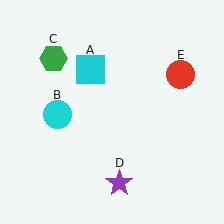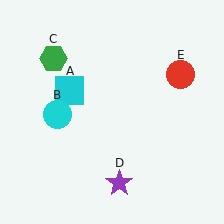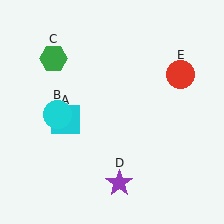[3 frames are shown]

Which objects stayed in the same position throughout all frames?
Cyan circle (object B) and green hexagon (object C) and purple star (object D) and red circle (object E) remained stationary.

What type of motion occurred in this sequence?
The cyan square (object A) rotated counterclockwise around the center of the scene.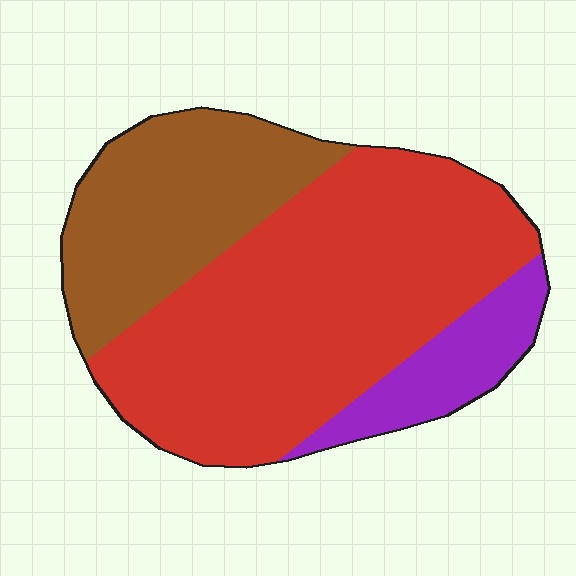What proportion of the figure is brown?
Brown covers 28% of the figure.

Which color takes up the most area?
Red, at roughly 60%.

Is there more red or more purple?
Red.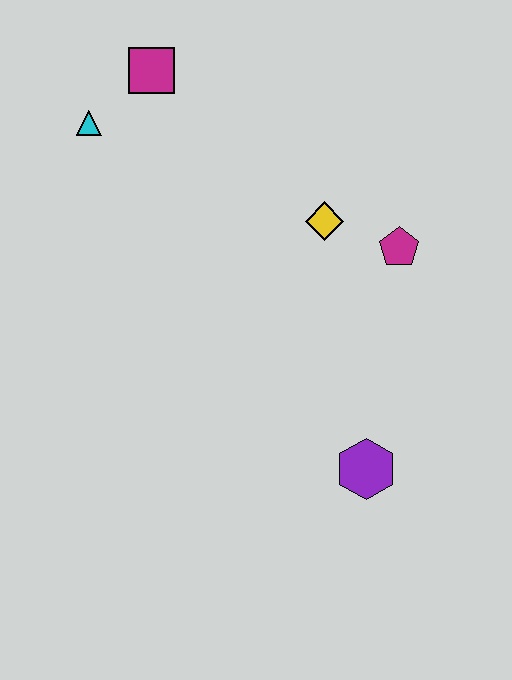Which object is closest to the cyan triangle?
The magenta square is closest to the cyan triangle.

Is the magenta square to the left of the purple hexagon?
Yes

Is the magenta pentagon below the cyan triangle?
Yes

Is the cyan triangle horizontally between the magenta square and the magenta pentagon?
No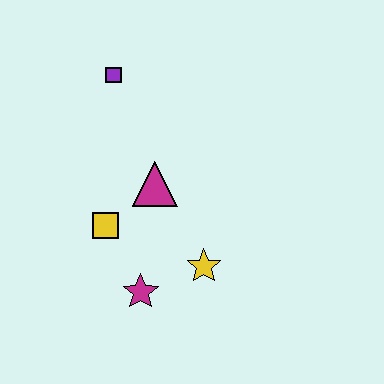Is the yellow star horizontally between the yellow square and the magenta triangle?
No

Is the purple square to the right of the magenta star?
No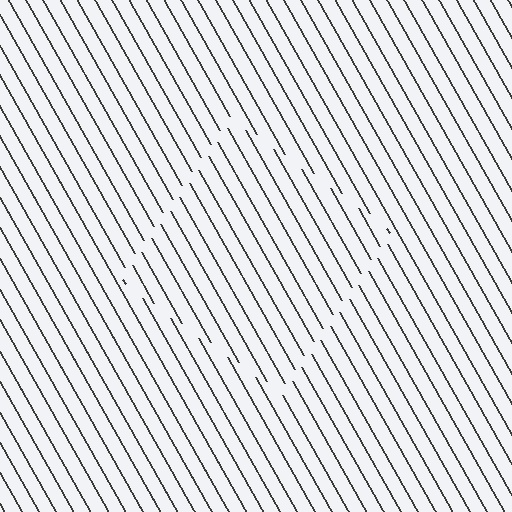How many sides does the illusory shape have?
4 sides — the line-ends trace a square.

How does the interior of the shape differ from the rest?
The interior of the shape contains the same grating, shifted by half a period — the contour is defined by the phase discontinuity where line-ends from the inner and outer gratings abut.